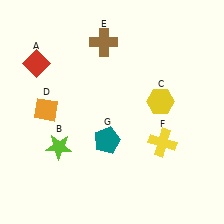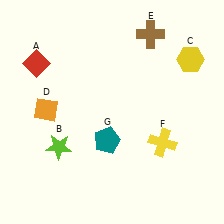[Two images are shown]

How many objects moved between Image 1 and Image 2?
2 objects moved between the two images.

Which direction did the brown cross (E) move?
The brown cross (E) moved right.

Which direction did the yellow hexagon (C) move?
The yellow hexagon (C) moved up.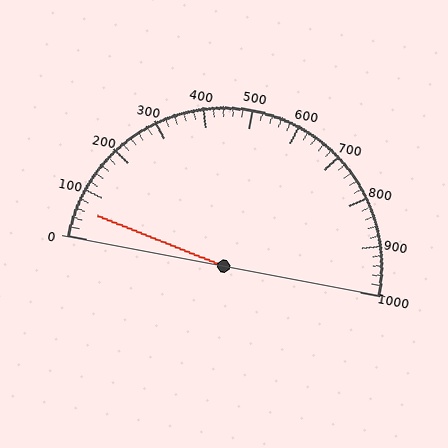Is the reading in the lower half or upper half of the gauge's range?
The reading is in the lower half of the range (0 to 1000).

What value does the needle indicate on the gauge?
The needle indicates approximately 60.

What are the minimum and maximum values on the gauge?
The gauge ranges from 0 to 1000.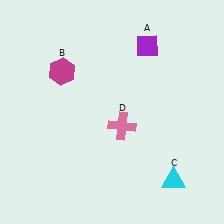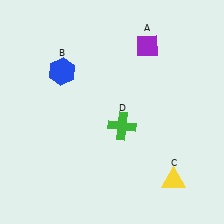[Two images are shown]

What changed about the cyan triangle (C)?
In Image 1, C is cyan. In Image 2, it changed to yellow.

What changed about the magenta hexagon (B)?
In Image 1, B is magenta. In Image 2, it changed to blue.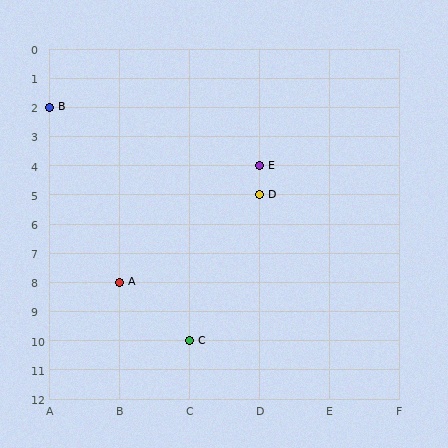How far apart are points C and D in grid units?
Points C and D are 1 column and 5 rows apart (about 5.1 grid units diagonally).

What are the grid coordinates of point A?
Point A is at grid coordinates (B, 8).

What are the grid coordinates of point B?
Point B is at grid coordinates (A, 2).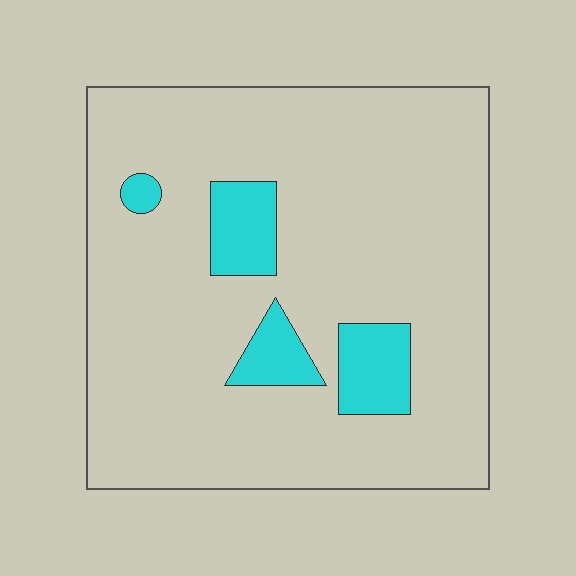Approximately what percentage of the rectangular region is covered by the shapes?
Approximately 10%.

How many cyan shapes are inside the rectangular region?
4.